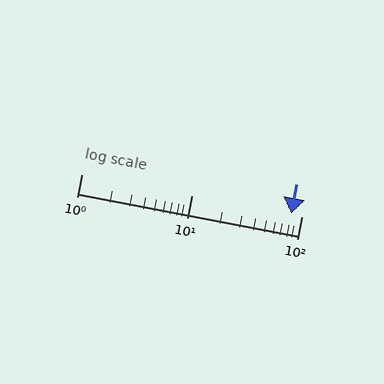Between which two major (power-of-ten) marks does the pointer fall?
The pointer is between 10 and 100.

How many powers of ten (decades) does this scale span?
The scale spans 2 decades, from 1 to 100.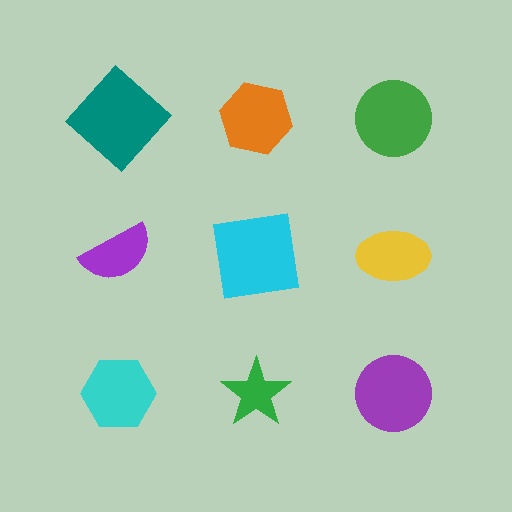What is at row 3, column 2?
A green star.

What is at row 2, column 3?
A yellow ellipse.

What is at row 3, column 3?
A purple circle.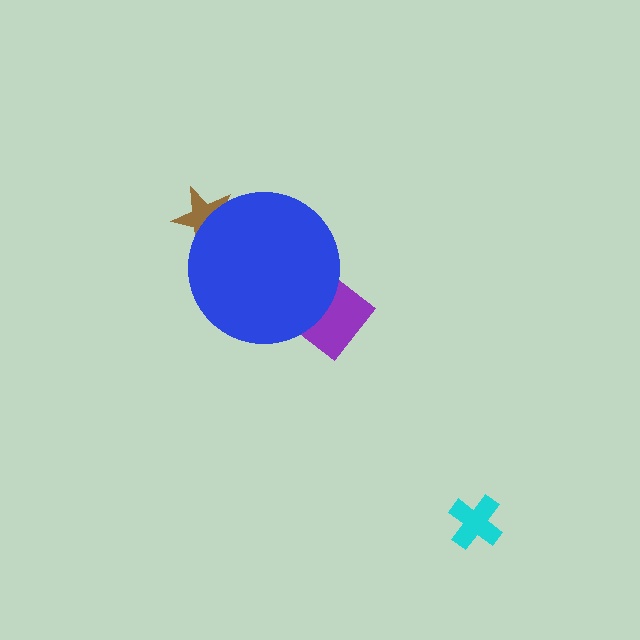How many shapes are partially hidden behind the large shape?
2 shapes are partially hidden.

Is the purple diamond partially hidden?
Yes, the purple diamond is partially hidden behind the blue circle.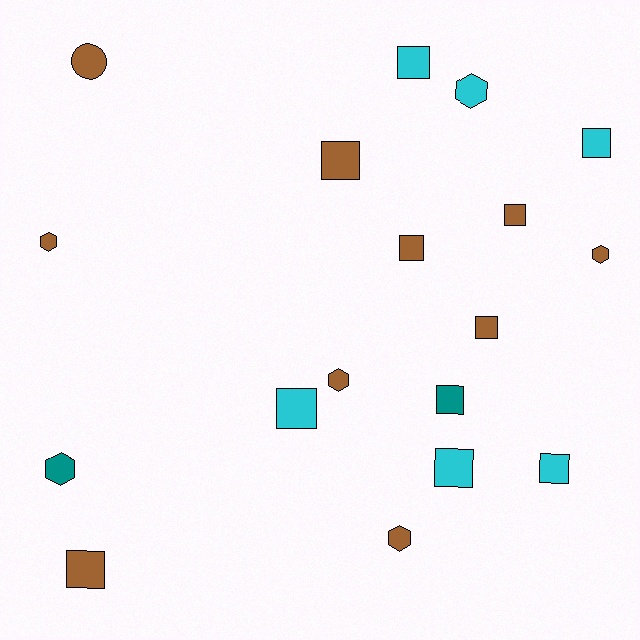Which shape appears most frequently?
Square, with 11 objects.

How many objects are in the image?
There are 18 objects.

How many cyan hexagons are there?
There is 1 cyan hexagon.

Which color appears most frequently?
Brown, with 10 objects.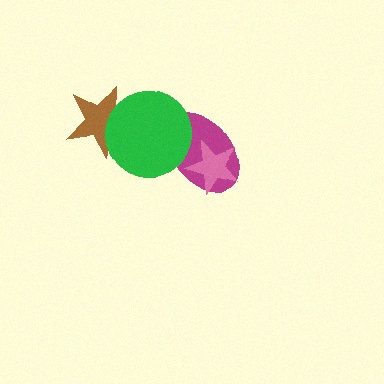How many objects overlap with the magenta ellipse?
2 objects overlap with the magenta ellipse.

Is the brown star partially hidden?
Yes, it is partially covered by another shape.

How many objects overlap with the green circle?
2 objects overlap with the green circle.